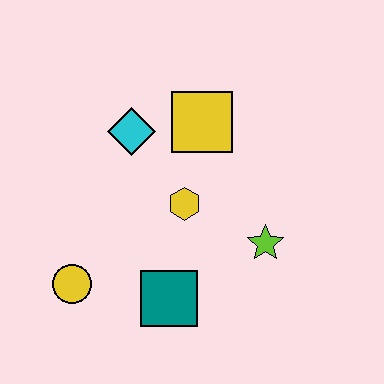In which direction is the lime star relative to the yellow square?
The lime star is below the yellow square.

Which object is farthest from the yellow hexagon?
The yellow circle is farthest from the yellow hexagon.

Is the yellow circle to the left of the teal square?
Yes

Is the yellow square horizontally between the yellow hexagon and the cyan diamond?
No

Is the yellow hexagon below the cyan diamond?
Yes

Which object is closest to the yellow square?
The cyan diamond is closest to the yellow square.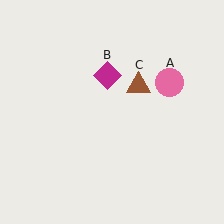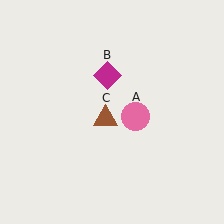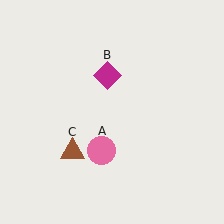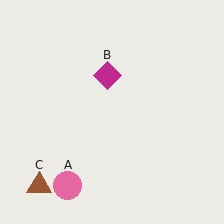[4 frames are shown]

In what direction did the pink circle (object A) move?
The pink circle (object A) moved down and to the left.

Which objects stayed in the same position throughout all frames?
Magenta diamond (object B) remained stationary.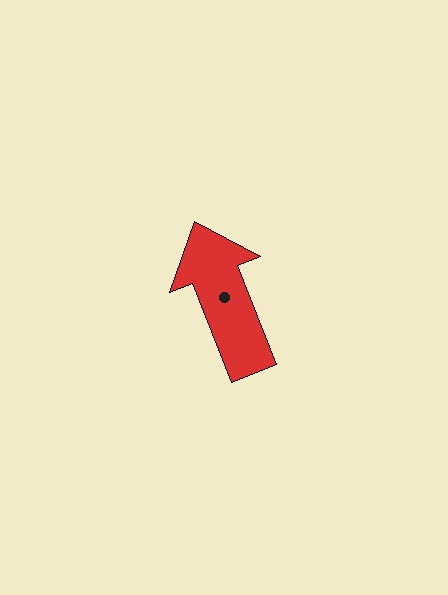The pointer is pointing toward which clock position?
Roughly 11 o'clock.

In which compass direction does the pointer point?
North.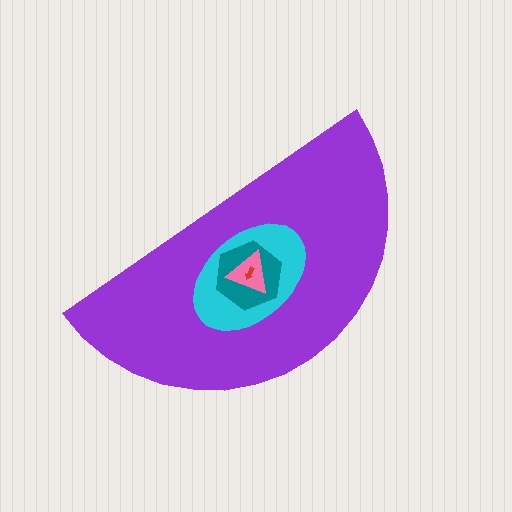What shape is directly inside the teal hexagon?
The pink triangle.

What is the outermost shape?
The purple semicircle.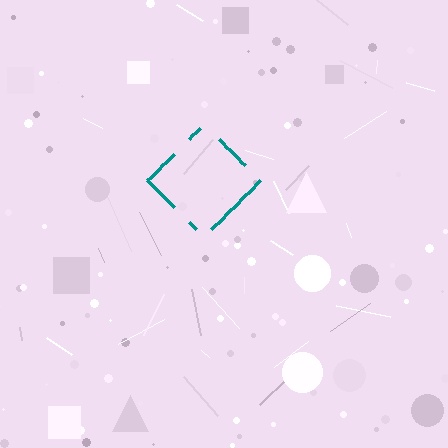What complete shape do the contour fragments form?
The contour fragments form a diamond.